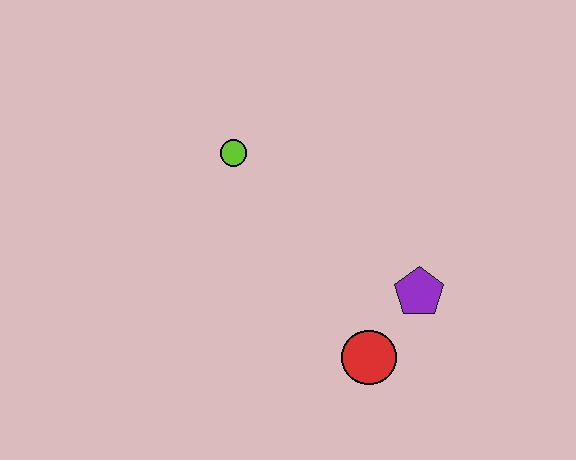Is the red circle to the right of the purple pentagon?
No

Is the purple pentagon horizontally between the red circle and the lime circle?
No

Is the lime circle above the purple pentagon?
Yes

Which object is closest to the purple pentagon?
The red circle is closest to the purple pentagon.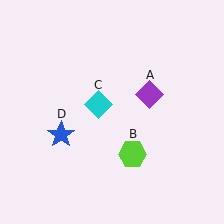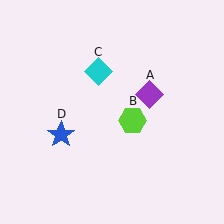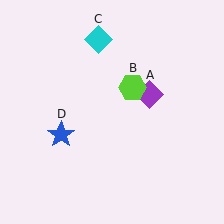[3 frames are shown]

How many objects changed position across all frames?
2 objects changed position: lime hexagon (object B), cyan diamond (object C).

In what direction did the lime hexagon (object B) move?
The lime hexagon (object B) moved up.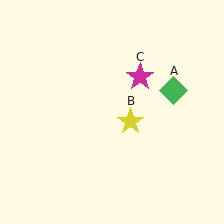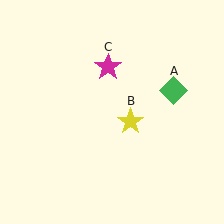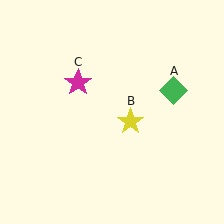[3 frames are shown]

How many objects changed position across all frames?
1 object changed position: magenta star (object C).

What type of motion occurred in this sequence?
The magenta star (object C) rotated counterclockwise around the center of the scene.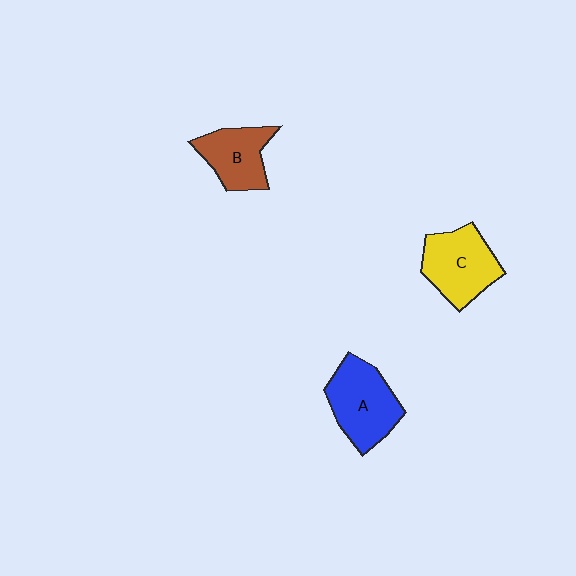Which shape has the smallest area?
Shape B (brown).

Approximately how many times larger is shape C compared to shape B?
Approximately 1.2 times.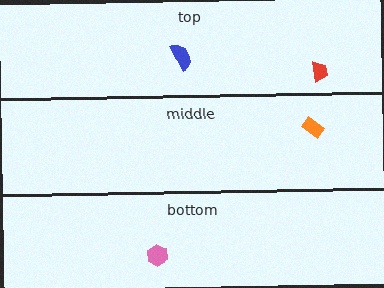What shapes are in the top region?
The blue semicircle, the red trapezoid.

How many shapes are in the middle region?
1.